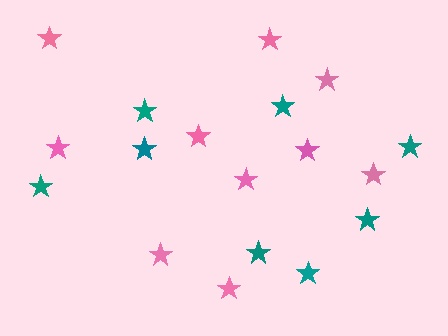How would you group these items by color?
There are 2 groups: one group of teal stars (8) and one group of pink stars (10).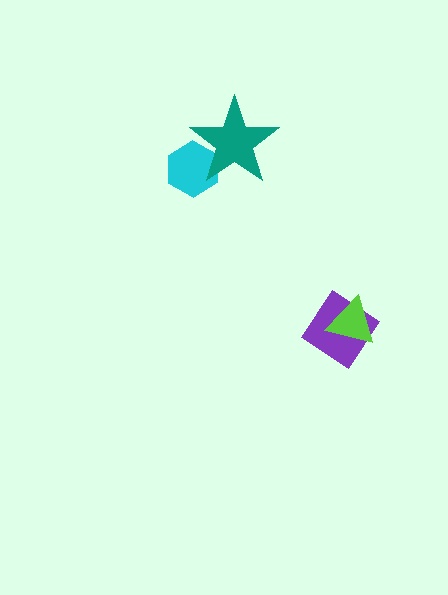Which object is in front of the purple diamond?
The lime triangle is in front of the purple diamond.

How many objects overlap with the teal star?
1 object overlaps with the teal star.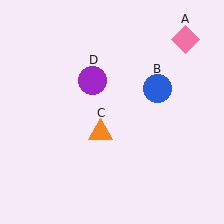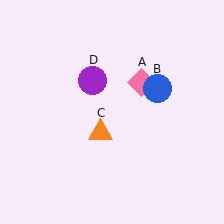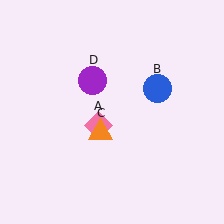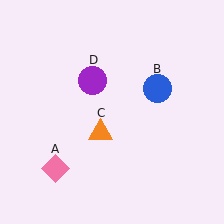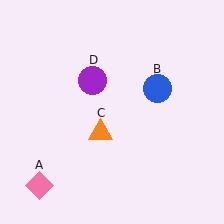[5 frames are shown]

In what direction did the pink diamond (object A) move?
The pink diamond (object A) moved down and to the left.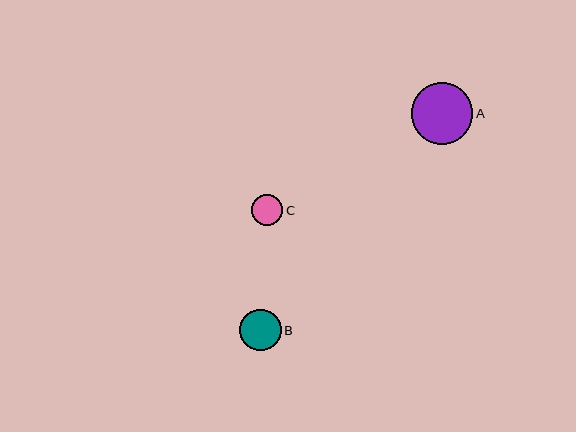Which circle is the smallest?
Circle C is the smallest with a size of approximately 31 pixels.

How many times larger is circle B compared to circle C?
Circle B is approximately 1.3 times the size of circle C.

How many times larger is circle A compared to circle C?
Circle A is approximately 2.0 times the size of circle C.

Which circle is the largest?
Circle A is the largest with a size of approximately 62 pixels.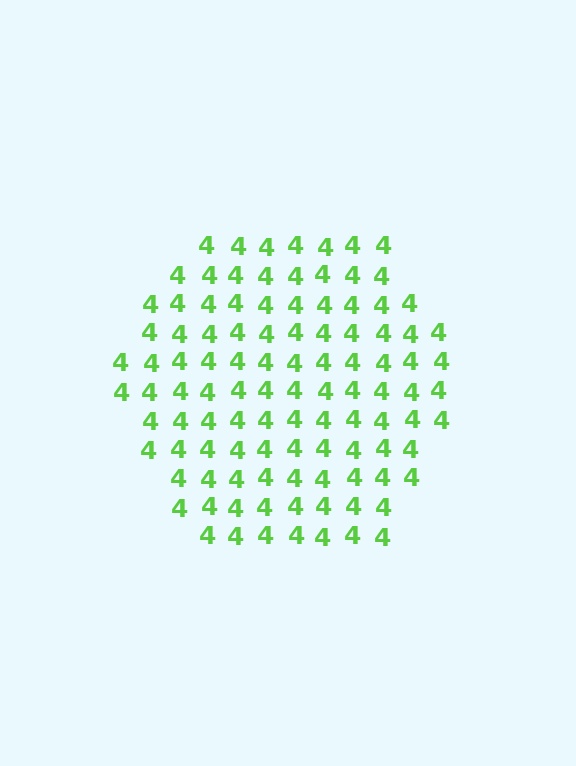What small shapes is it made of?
It is made of small digit 4's.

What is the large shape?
The large shape is a hexagon.